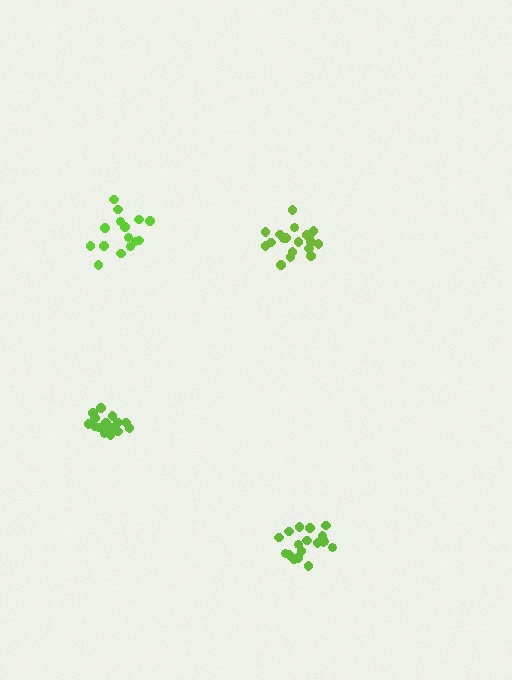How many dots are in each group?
Group 1: 17 dots, Group 2: 19 dots, Group 3: 15 dots, Group 4: 18 dots (69 total).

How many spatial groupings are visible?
There are 4 spatial groupings.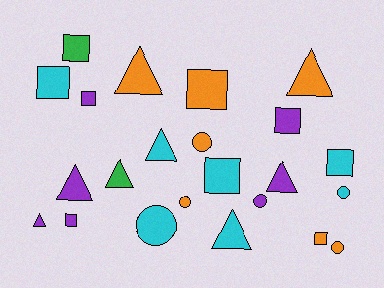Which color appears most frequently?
Cyan, with 7 objects.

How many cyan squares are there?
There are 3 cyan squares.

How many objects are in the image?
There are 23 objects.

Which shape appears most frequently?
Square, with 9 objects.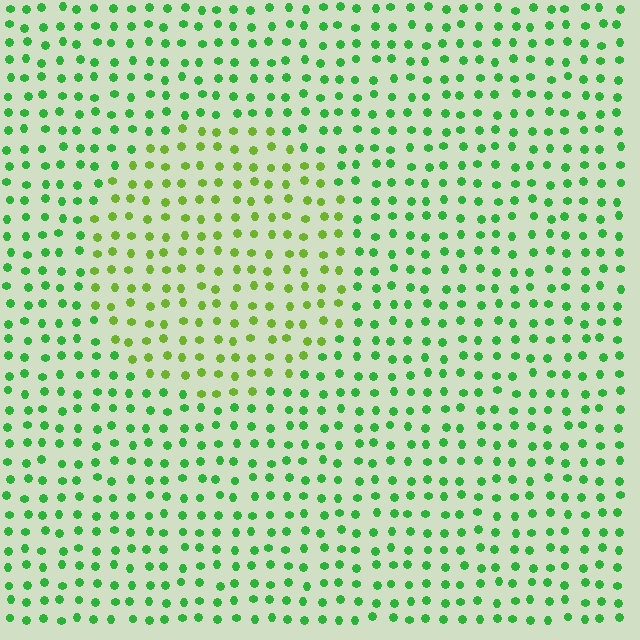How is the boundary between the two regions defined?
The boundary is defined purely by a slight shift in hue (about 34 degrees). Spacing, size, and orientation are identical on both sides.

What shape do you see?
I see a circle.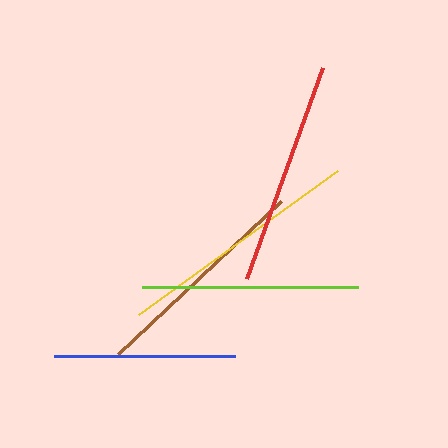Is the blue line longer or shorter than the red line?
The red line is longer than the blue line.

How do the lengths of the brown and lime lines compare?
The brown and lime lines are approximately the same length.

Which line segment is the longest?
The yellow line is the longest at approximately 246 pixels.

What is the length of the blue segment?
The blue segment is approximately 182 pixels long.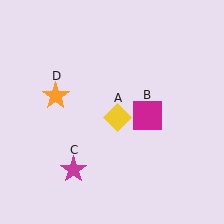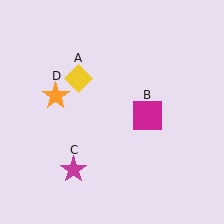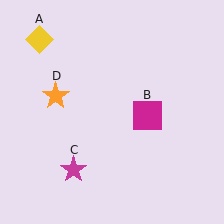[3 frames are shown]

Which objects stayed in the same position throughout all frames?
Magenta square (object B) and magenta star (object C) and orange star (object D) remained stationary.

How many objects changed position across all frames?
1 object changed position: yellow diamond (object A).